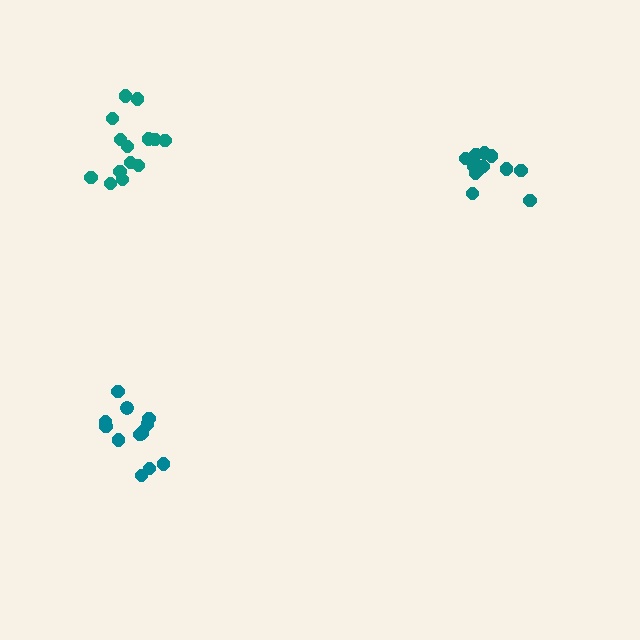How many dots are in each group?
Group 1: 14 dots, Group 2: 14 dots, Group 3: 13 dots (41 total).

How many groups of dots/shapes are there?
There are 3 groups.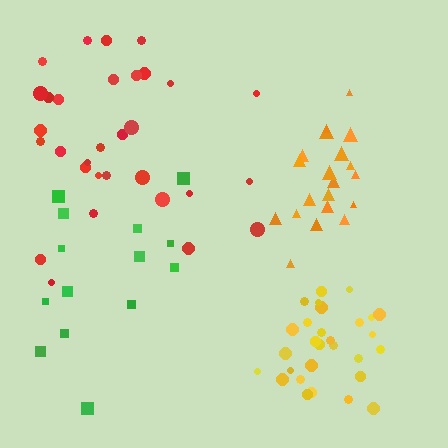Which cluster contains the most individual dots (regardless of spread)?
Red (31).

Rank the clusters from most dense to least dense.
yellow, orange, red, green.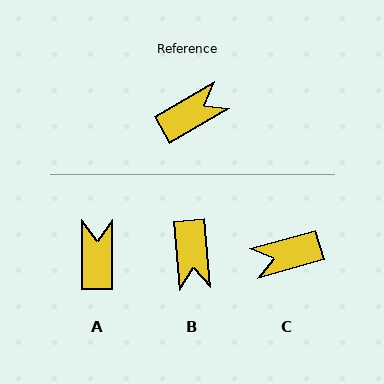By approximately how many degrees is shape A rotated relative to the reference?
Approximately 60 degrees counter-clockwise.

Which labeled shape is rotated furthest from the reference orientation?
C, about 166 degrees away.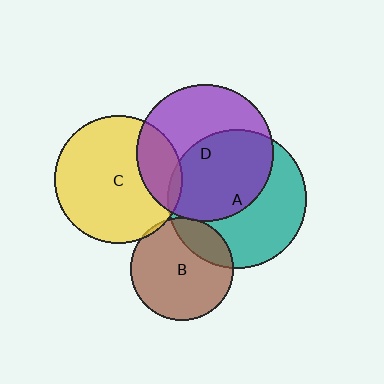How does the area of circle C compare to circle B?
Approximately 1.5 times.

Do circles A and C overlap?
Yes.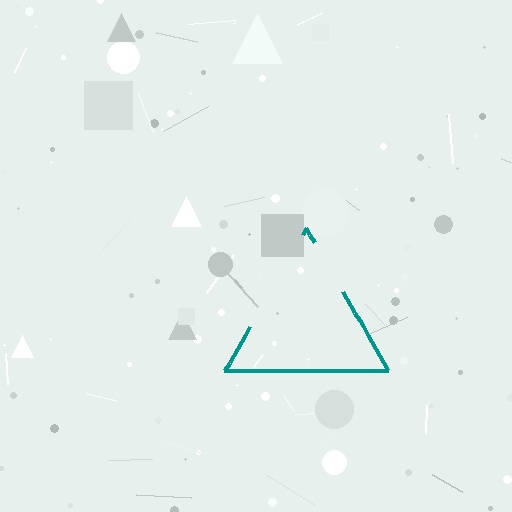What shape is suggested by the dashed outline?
The dashed outline suggests a triangle.